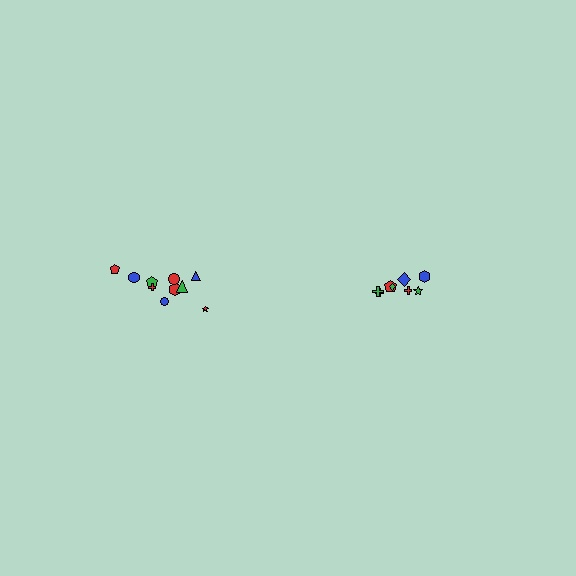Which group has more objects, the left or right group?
The left group.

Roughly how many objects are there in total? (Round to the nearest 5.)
Roughly 20 objects in total.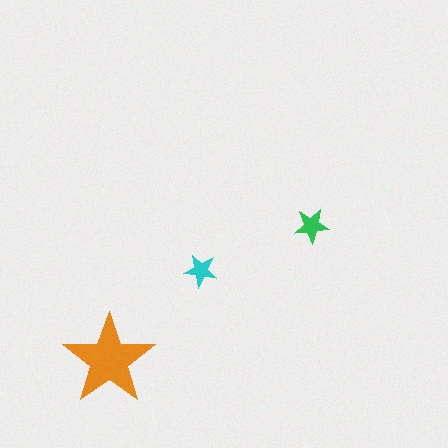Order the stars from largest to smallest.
the orange one, the green one, the cyan one.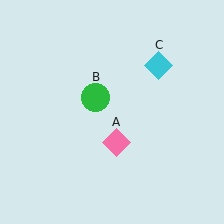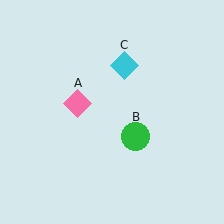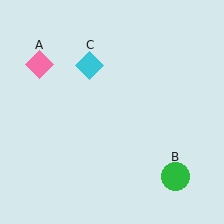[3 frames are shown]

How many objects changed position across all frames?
3 objects changed position: pink diamond (object A), green circle (object B), cyan diamond (object C).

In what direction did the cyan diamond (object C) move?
The cyan diamond (object C) moved left.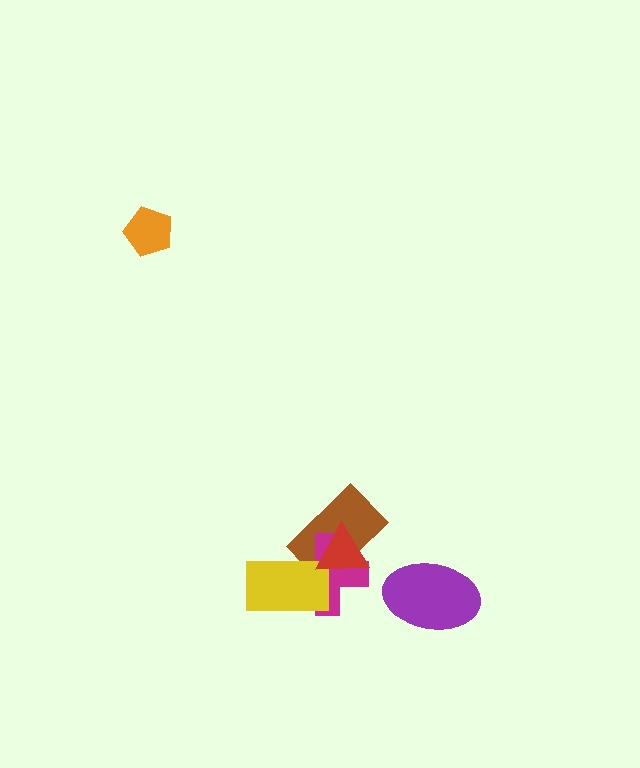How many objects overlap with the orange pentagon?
0 objects overlap with the orange pentagon.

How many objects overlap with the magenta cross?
3 objects overlap with the magenta cross.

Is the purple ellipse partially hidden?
No, no other shape covers it.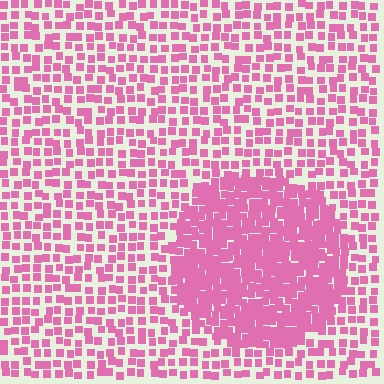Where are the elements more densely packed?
The elements are more densely packed inside the circle boundary.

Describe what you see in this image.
The image contains small pink elements arranged at two different densities. A circle-shaped region is visible where the elements are more densely packed than the surrounding area.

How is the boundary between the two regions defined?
The boundary is defined by a change in element density (approximately 2.2x ratio). All elements are the same color, size, and shape.